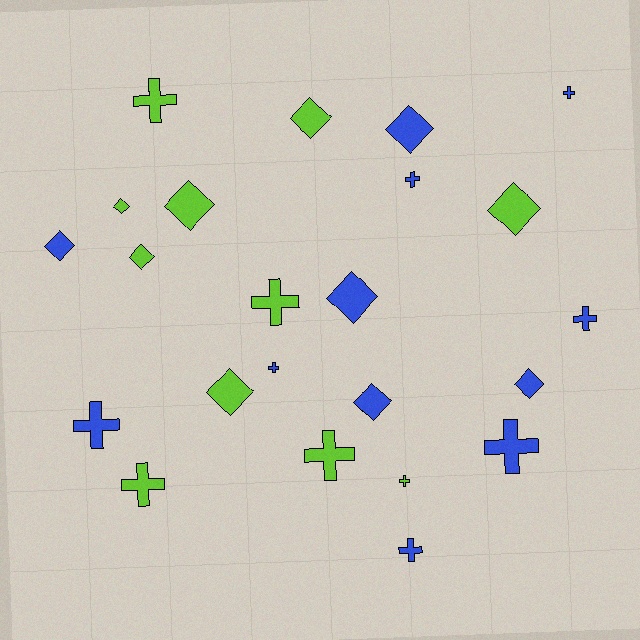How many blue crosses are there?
There are 7 blue crosses.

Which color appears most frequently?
Blue, with 12 objects.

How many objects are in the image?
There are 23 objects.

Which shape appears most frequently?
Cross, with 12 objects.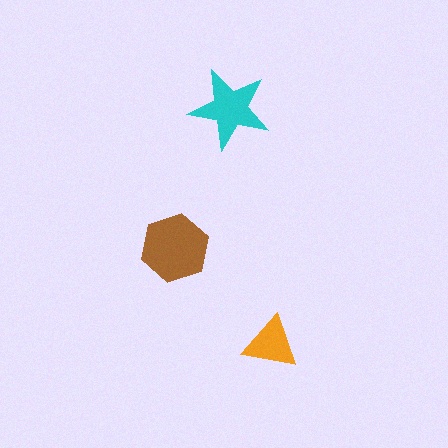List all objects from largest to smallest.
The brown hexagon, the cyan star, the orange triangle.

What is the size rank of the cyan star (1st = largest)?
2nd.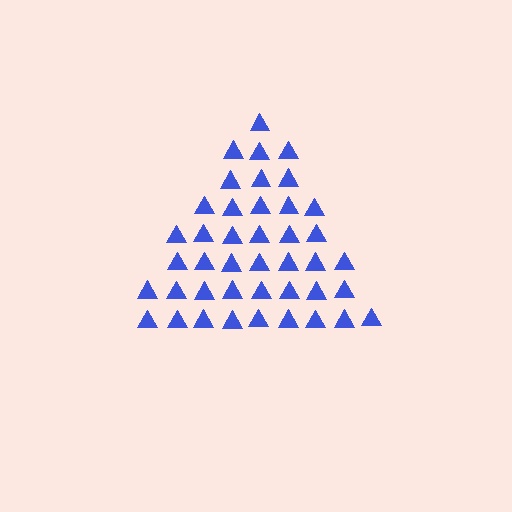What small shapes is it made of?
It is made of small triangles.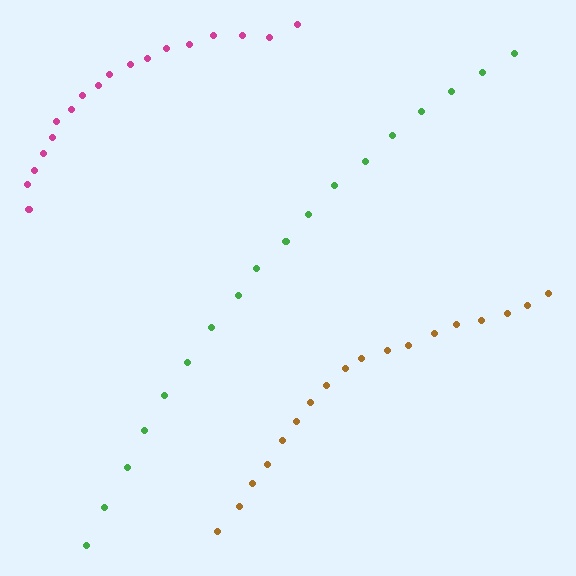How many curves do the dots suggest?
There are 3 distinct paths.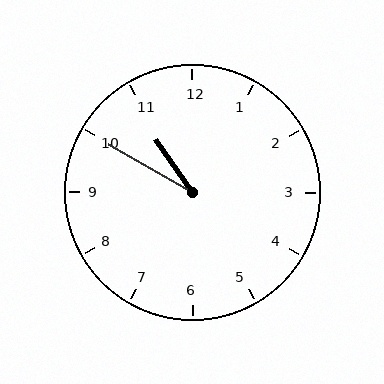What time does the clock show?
10:50.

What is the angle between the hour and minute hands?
Approximately 25 degrees.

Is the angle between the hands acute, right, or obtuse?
It is acute.